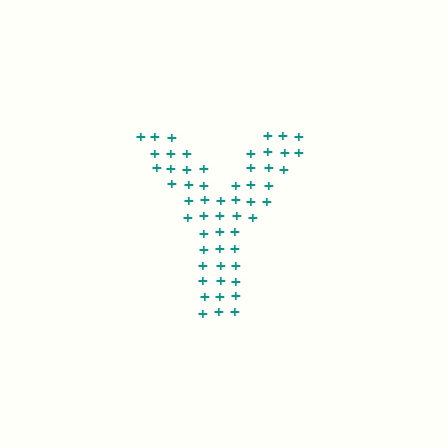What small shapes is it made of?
It is made of small plus signs.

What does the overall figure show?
The overall figure shows the letter Y.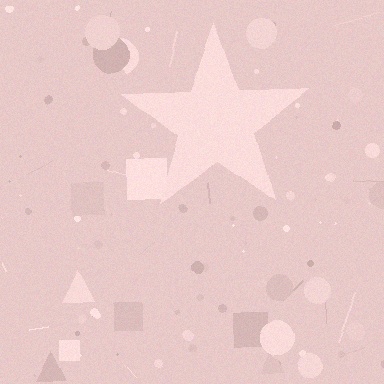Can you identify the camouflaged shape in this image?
The camouflaged shape is a star.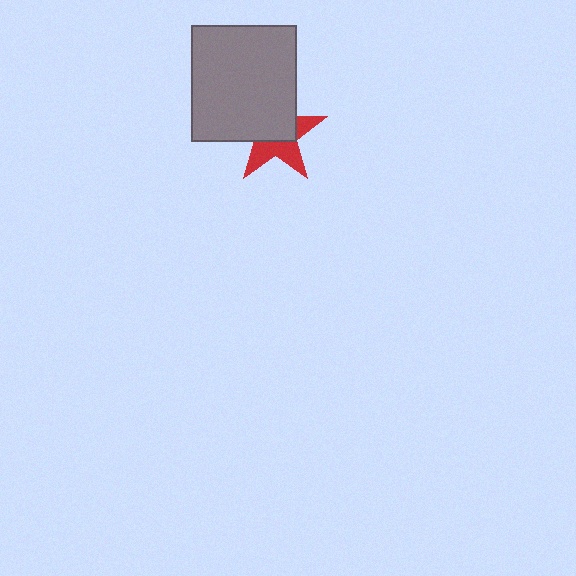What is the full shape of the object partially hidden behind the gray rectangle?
The partially hidden object is a red star.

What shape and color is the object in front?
The object in front is a gray rectangle.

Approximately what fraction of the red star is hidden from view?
Roughly 55% of the red star is hidden behind the gray rectangle.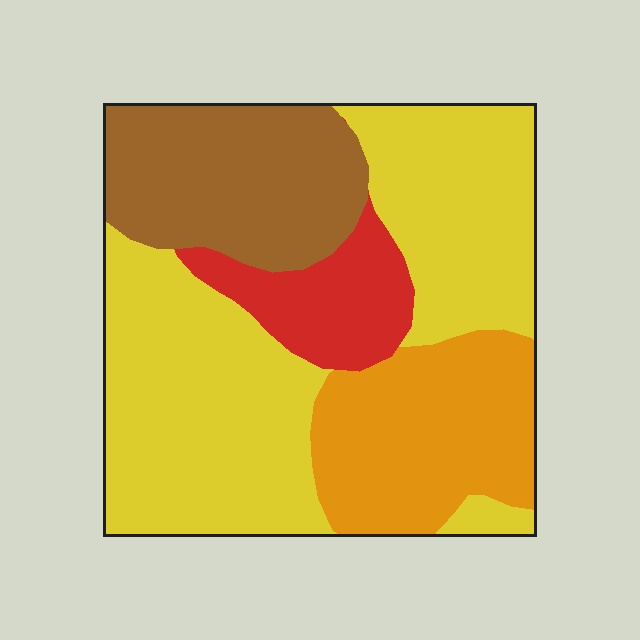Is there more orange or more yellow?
Yellow.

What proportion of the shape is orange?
Orange takes up about one fifth (1/5) of the shape.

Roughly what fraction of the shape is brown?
Brown takes up between a sixth and a third of the shape.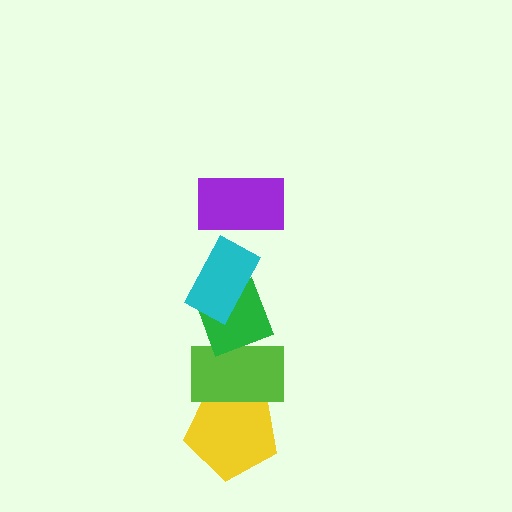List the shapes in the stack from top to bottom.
From top to bottom: the purple rectangle, the cyan rectangle, the green diamond, the lime rectangle, the yellow pentagon.